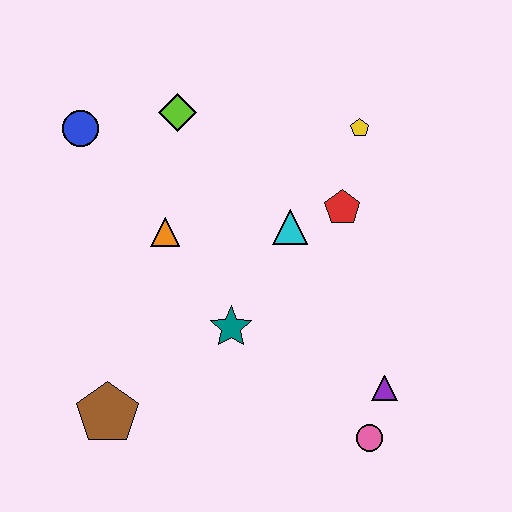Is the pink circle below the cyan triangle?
Yes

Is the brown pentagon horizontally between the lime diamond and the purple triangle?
No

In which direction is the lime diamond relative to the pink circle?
The lime diamond is above the pink circle.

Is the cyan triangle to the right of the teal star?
Yes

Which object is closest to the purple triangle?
The pink circle is closest to the purple triangle.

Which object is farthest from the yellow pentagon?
The brown pentagon is farthest from the yellow pentagon.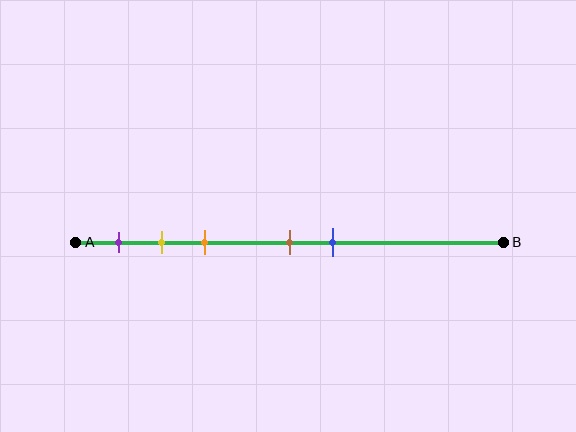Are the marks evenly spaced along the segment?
No, the marks are not evenly spaced.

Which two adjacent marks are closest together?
The yellow and orange marks are the closest adjacent pair.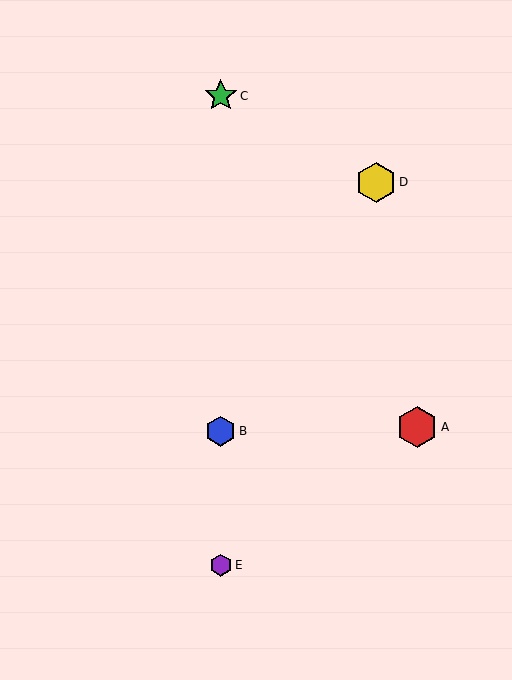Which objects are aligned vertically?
Objects B, C, E are aligned vertically.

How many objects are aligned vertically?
3 objects (B, C, E) are aligned vertically.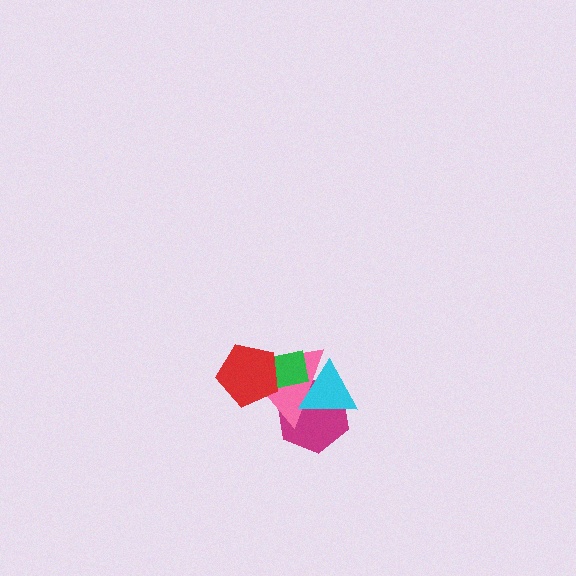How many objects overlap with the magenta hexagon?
3 objects overlap with the magenta hexagon.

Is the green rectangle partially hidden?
Yes, it is partially covered by another shape.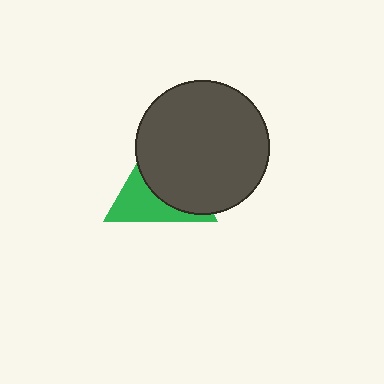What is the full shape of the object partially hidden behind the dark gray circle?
The partially hidden object is a green triangle.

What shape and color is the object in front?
The object in front is a dark gray circle.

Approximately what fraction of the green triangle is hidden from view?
Roughly 59% of the green triangle is hidden behind the dark gray circle.